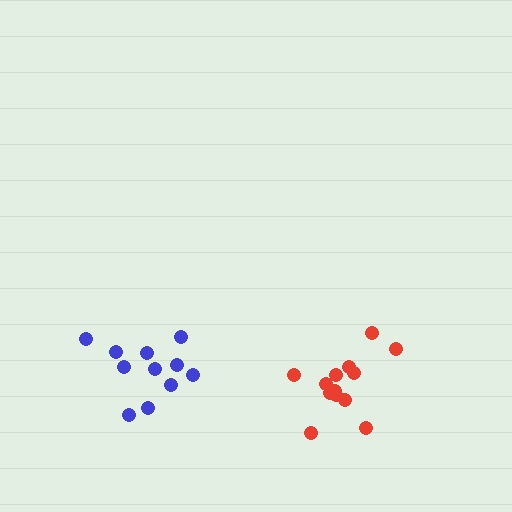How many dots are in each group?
Group 1: 13 dots, Group 2: 11 dots (24 total).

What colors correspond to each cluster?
The clusters are colored: red, blue.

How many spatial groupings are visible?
There are 2 spatial groupings.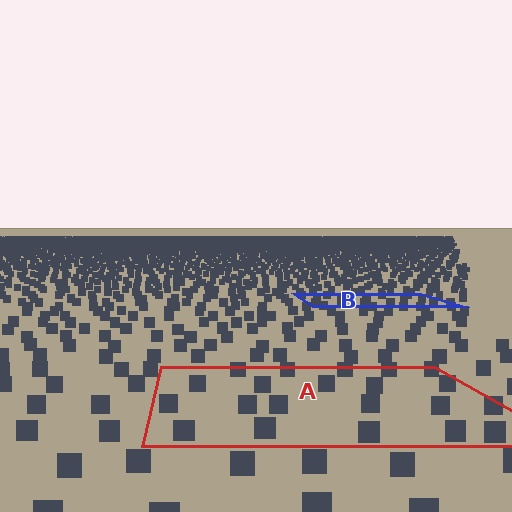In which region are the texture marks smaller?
The texture marks are smaller in region B, because it is farther away.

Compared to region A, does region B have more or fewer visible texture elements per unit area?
Region B has more texture elements per unit area — they are packed more densely because it is farther away.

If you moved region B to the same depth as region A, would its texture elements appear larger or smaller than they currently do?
They would appear larger. At a closer depth, the same texture elements are projected at a bigger on-screen size.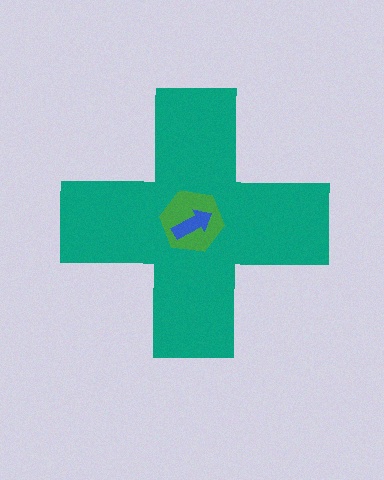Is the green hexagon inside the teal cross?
Yes.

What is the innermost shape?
The blue arrow.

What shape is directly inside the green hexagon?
The blue arrow.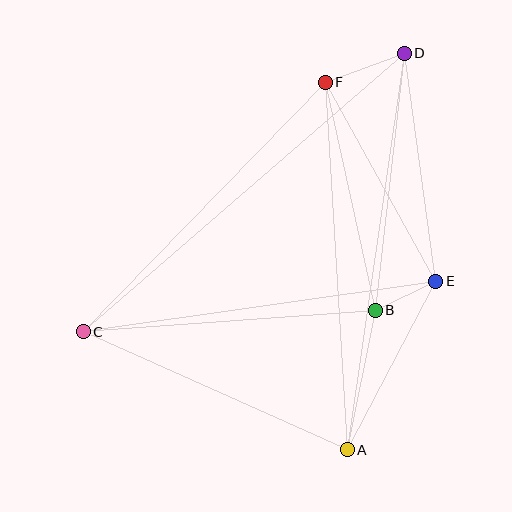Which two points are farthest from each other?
Points C and D are farthest from each other.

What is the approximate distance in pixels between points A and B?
The distance between A and B is approximately 142 pixels.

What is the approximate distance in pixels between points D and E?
The distance between D and E is approximately 230 pixels.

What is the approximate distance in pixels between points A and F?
The distance between A and F is approximately 368 pixels.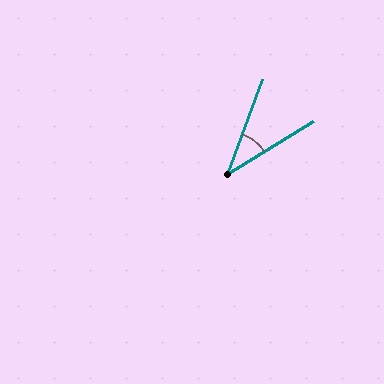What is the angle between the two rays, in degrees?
Approximately 38 degrees.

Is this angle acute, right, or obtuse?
It is acute.